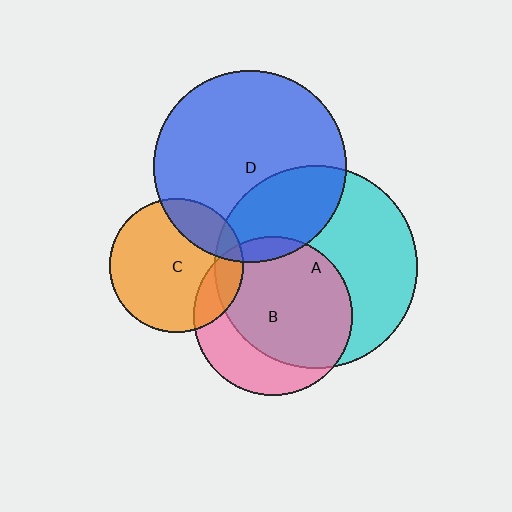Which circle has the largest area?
Circle A (cyan).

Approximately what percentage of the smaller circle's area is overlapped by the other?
Approximately 30%.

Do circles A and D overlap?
Yes.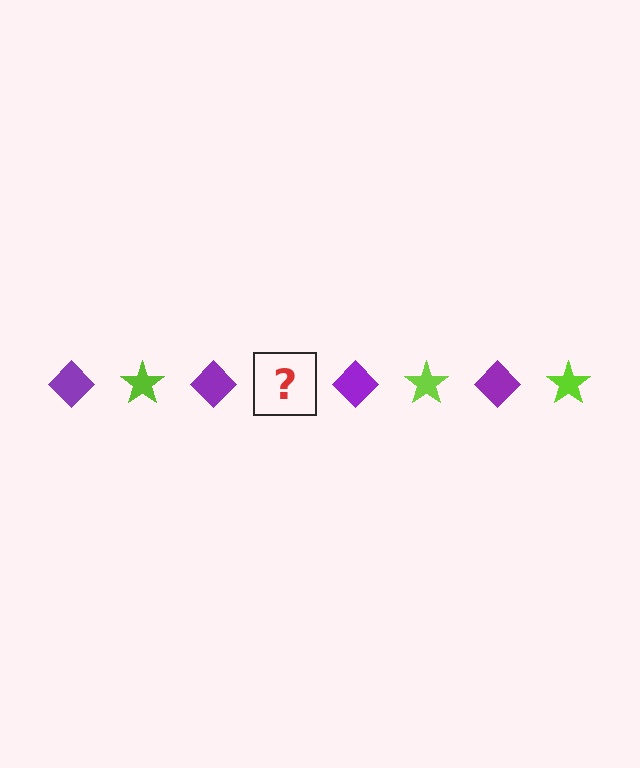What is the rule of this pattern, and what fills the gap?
The rule is that the pattern alternates between purple diamond and lime star. The gap should be filled with a lime star.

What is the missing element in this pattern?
The missing element is a lime star.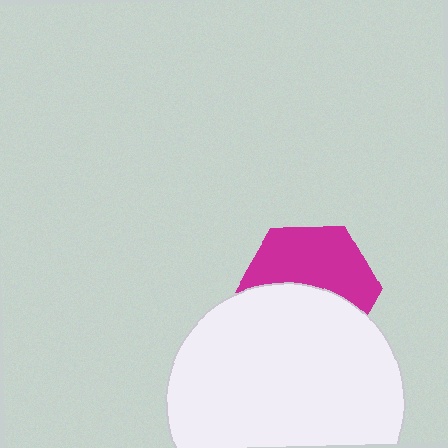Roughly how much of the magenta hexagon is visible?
About half of it is visible (roughly 50%).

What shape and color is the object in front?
The object in front is a white circle.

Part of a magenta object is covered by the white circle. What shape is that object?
It is a hexagon.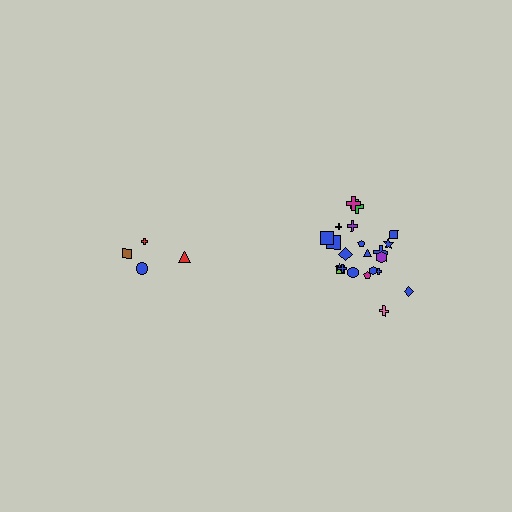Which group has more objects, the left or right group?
The right group.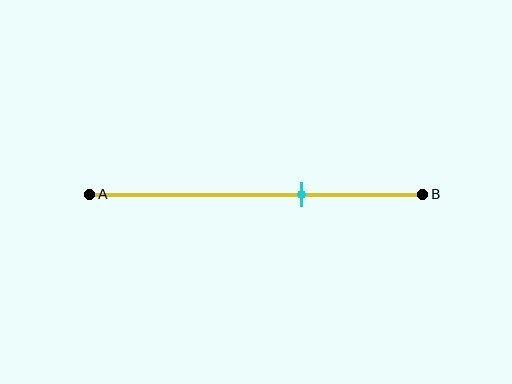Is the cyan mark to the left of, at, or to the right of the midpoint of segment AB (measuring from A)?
The cyan mark is to the right of the midpoint of segment AB.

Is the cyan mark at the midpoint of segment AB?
No, the mark is at about 65% from A, not at the 50% midpoint.